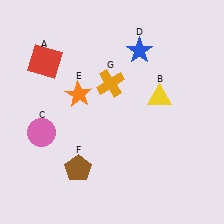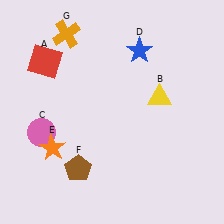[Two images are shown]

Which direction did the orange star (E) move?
The orange star (E) moved down.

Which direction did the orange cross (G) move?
The orange cross (G) moved up.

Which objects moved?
The objects that moved are: the orange star (E), the orange cross (G).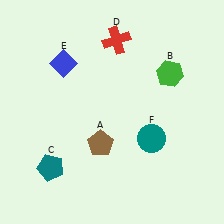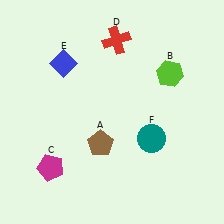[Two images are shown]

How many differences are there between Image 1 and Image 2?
There are 2 differences between the two images.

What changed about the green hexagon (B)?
In Image 1, B is green. In Image 2, it changed to lime.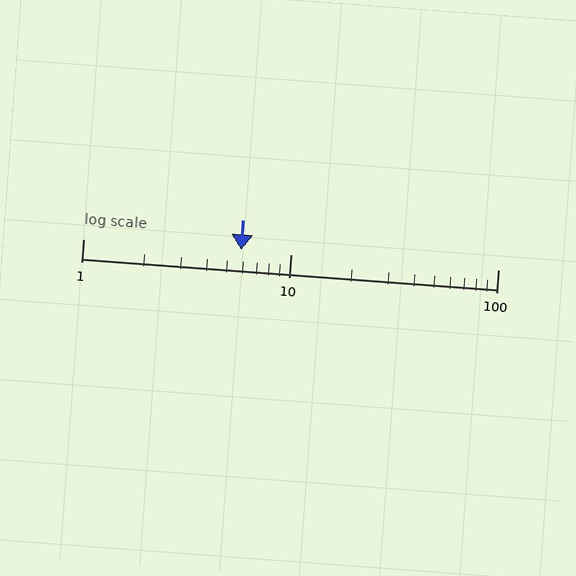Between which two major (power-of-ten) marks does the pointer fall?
The pointer is between 1 and 10.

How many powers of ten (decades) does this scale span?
The scale spans 2 decades, from 1 to 100.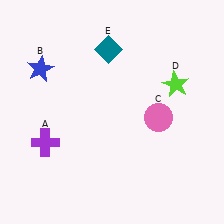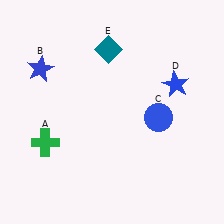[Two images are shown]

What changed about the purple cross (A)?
In Image 1, A is purple. In Image 2, it changed to green.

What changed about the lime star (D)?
In Image 1, D is lime. In Image 2, it changed to blue.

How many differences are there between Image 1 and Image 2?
There are 3 differences between the two images.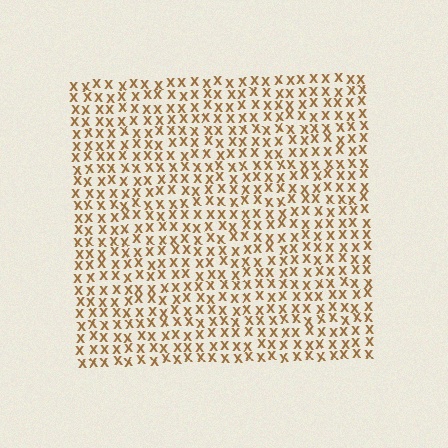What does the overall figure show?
The overall figure shows a square.